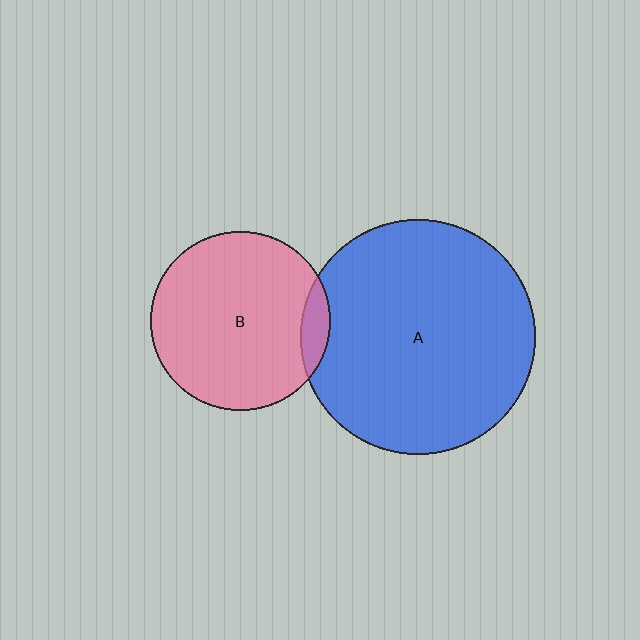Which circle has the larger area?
Circle A (blue).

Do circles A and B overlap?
Yes.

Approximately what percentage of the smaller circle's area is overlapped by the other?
Approximately 10%.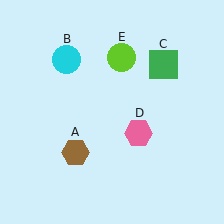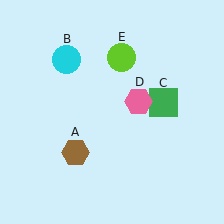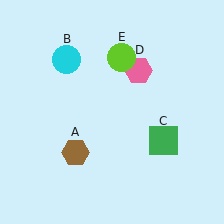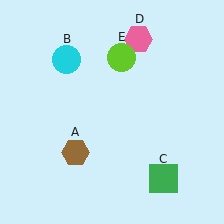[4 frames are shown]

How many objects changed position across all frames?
2 objects changed position: green square (object C), pink hexagon (object D).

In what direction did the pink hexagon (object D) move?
The pink hexagon (object D) moved up.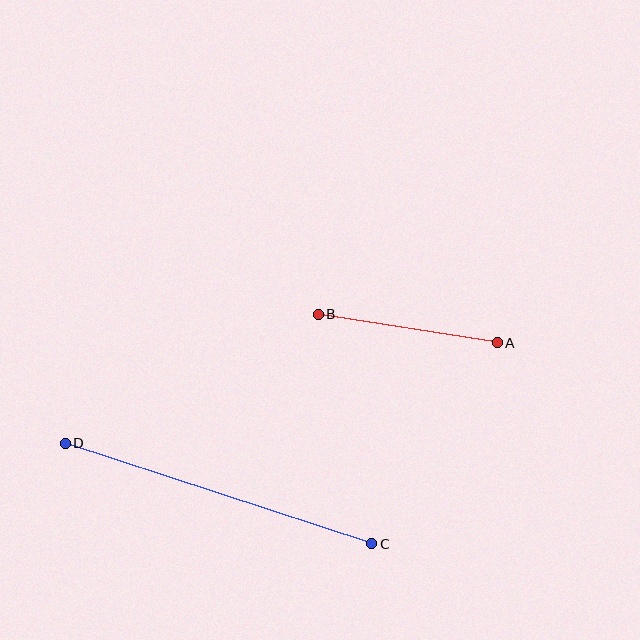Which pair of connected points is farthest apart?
Points C and D are farthest apart.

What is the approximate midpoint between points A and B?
The midpoint is at approximately (408, 328) pixels.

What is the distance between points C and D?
The distance is approximately 322 pixels.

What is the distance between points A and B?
The distance is approximately 182 pixels.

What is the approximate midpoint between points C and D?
The midpoint is at approximately (219, 494) pixels.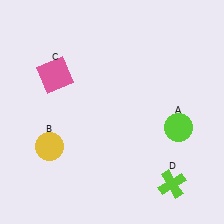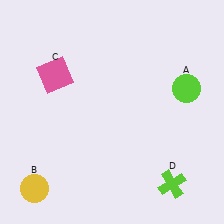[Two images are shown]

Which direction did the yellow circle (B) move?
The yellow circle (B) moved down.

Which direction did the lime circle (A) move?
The lime circle (A) moved up.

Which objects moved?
The objects that moved are: the lime circle (A), the yellow circle (B).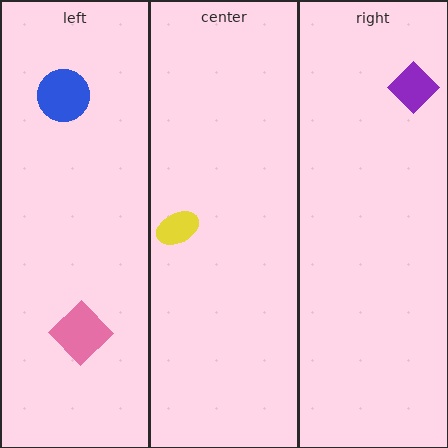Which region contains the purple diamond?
The right region.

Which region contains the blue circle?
The left region.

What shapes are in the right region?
The purple diamond.